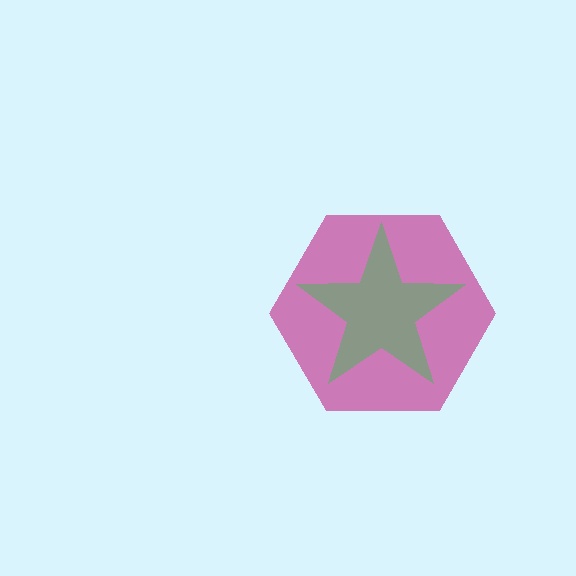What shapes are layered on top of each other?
The layered shapes are: a magenta hexagon, a green star.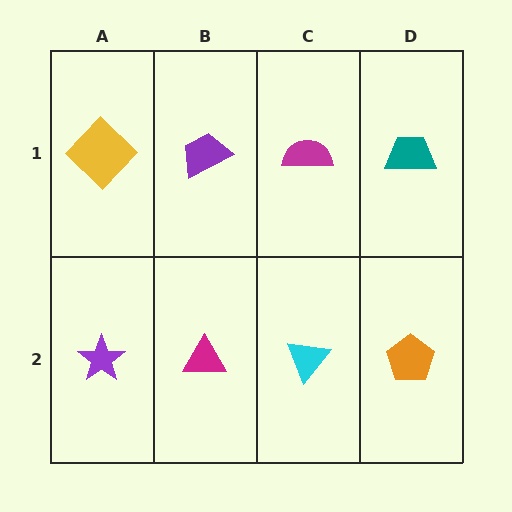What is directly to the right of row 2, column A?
A magenta triangle.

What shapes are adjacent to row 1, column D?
An orange pentagon (row 2, column D), a magenta semicircle (row 1, column C).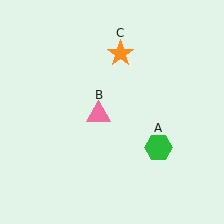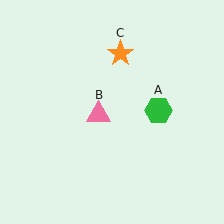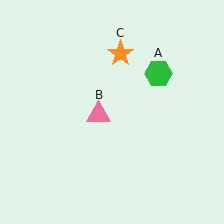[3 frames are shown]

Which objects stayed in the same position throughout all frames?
Pink triangle (object B) and orange star (object C) remained stationary.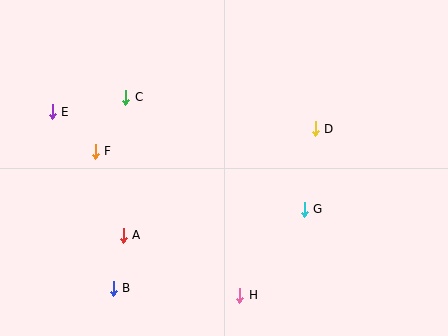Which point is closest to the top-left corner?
Point E is closest to the top-left corner.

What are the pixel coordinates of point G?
Point G is at (304, 209).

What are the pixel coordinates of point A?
Point A is at (123, 235).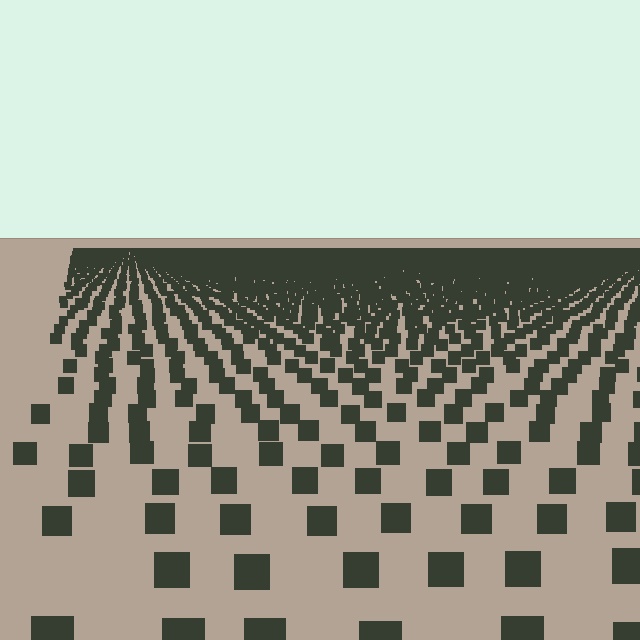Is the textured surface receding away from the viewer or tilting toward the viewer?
The surface is receding away from the viewer. Texture elements get smaller and denser toward the top.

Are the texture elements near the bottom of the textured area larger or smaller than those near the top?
Larger. Near the bottom, elements are closer to the viewer and appear at a bigger on-screen size.